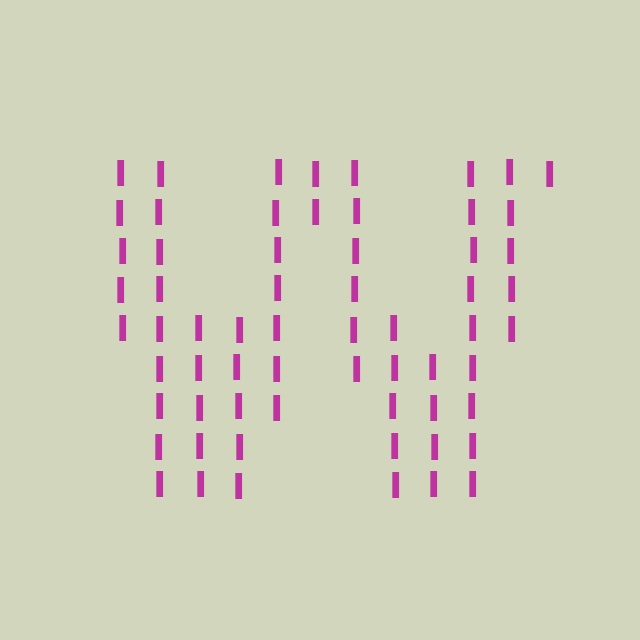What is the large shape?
The large shape is the letter W.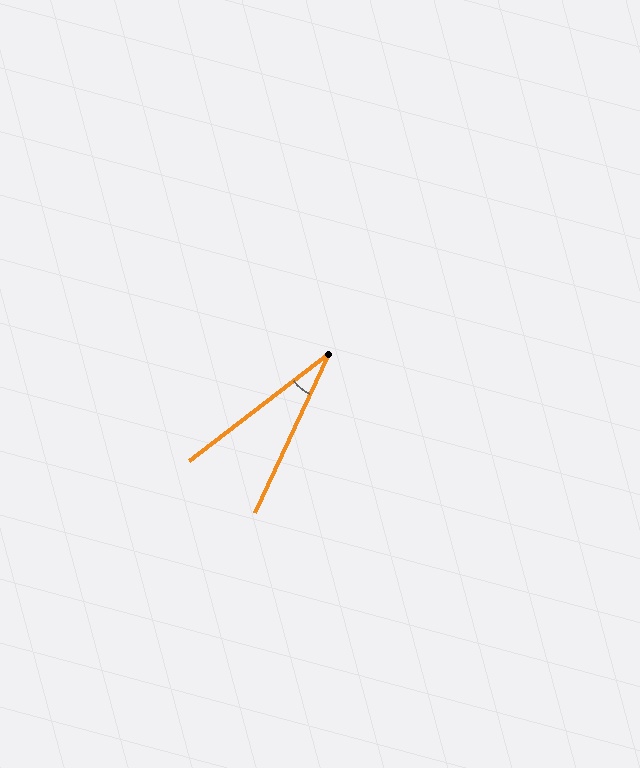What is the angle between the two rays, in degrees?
Approximately 28 degrees.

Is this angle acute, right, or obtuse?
It is acute.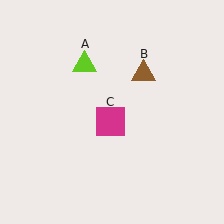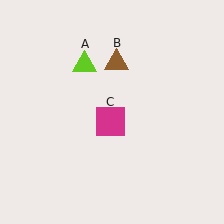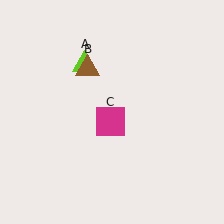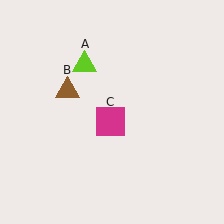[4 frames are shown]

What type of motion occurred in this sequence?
The brown triangle (object B) rotated counterclockwise around the center of the scene.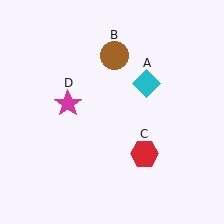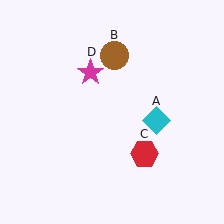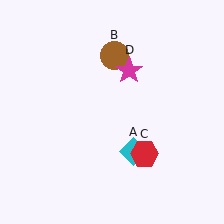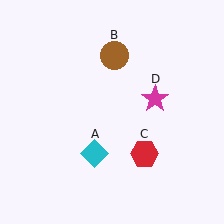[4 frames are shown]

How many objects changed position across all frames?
2 objects changed position: cyan diamond (object A), magenta star (object D).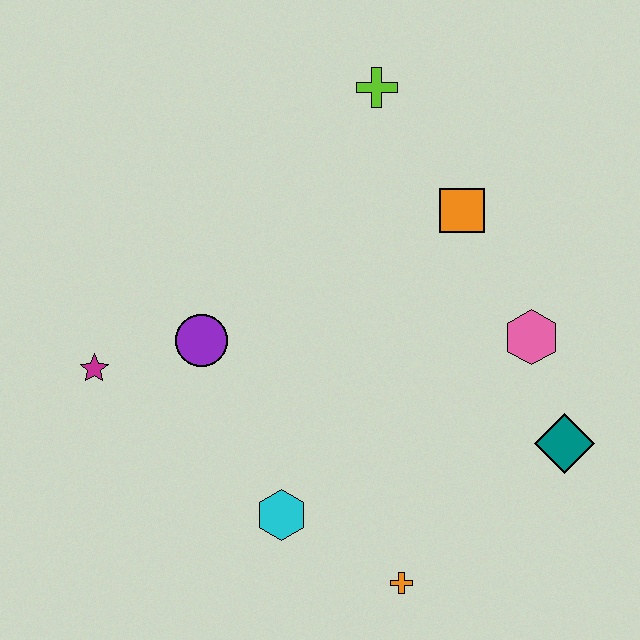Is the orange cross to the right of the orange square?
No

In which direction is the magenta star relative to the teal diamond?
The magenta star is to the left of the teal diamond.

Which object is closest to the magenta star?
The purple circle is closest to the magenta star.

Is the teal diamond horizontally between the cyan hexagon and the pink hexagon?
No